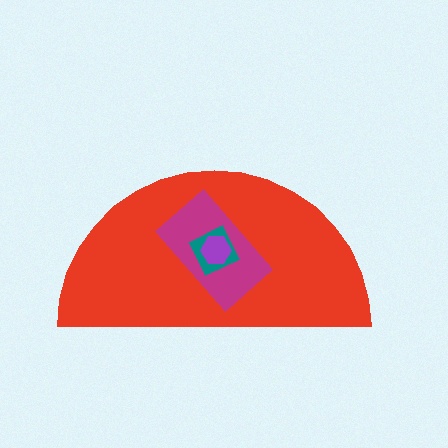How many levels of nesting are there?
4.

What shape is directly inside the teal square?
The purple hexagon.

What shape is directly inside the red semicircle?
The magenta rectangle.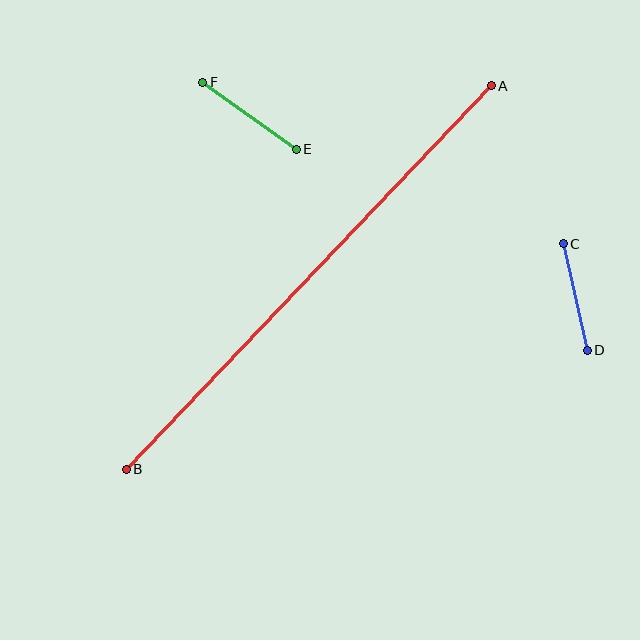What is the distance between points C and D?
The distance is approximately 109 pixels.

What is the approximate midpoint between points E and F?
The midpoint is at approximately (249, 116) pixels.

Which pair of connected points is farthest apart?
Points A and B are farthest apart.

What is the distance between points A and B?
The distance is approximately 529 pixels.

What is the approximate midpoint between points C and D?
The midpoint is at approximately (575, 297) pixels.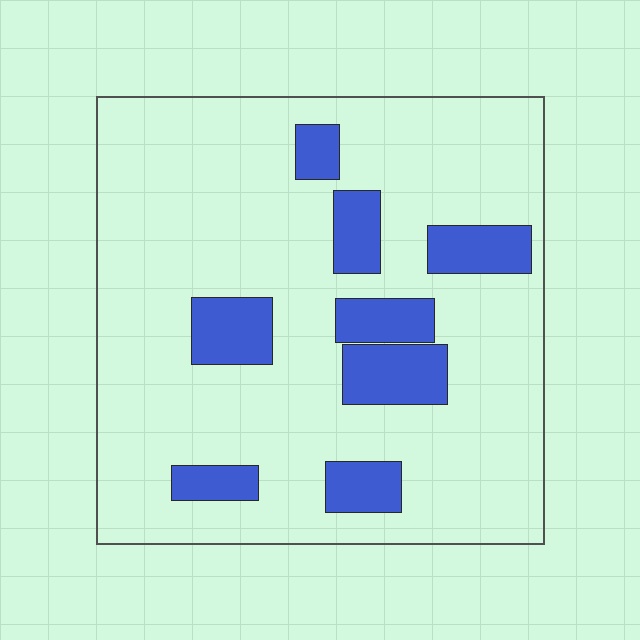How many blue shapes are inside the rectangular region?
8.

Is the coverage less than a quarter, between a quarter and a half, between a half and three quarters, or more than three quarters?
Less than a quarter.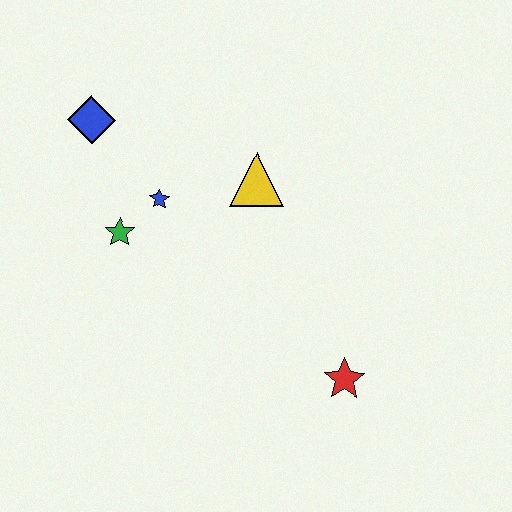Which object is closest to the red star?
The yellow triangle is closest to the red star.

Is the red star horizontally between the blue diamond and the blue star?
No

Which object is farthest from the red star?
The blue diamond is farthest from the red star.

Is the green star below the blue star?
Yes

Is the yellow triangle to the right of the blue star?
Yes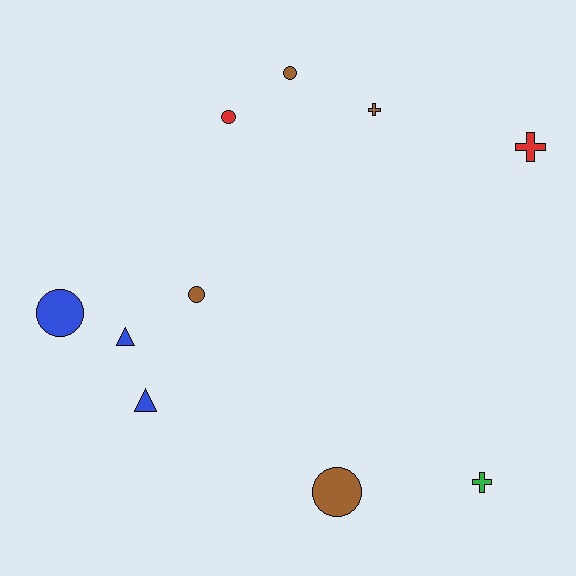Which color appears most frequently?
Brown, with 4 objects.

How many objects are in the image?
There are 10 objects.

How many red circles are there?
There is 1 red circle.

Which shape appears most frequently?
Circle, with 5 objects.